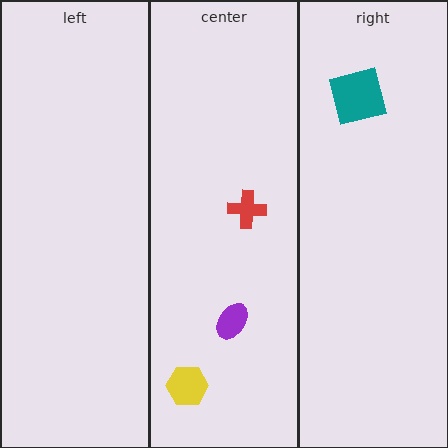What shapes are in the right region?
The teal square.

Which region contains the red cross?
The center region.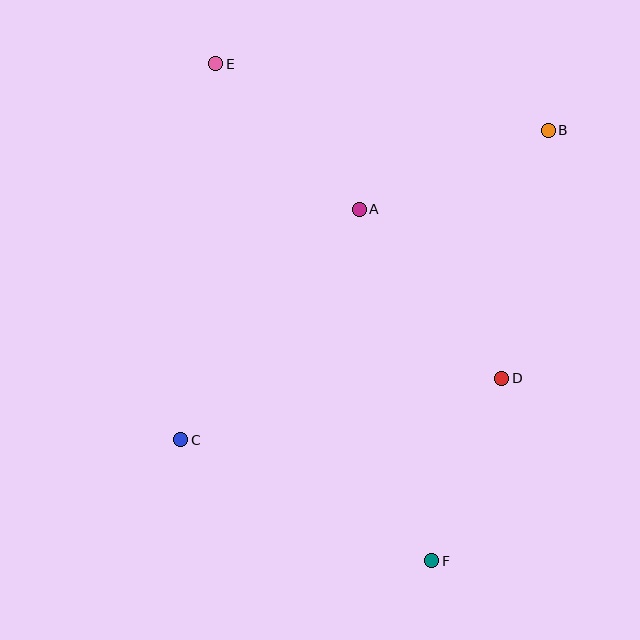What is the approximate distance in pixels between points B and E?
The distance between B and E is approximately 339 pixels.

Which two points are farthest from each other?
Points E and F are farthest from each other.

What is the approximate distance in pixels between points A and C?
The distance between A and C is approximately 291 pixels.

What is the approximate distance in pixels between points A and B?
The distance between A and B is approximately 205 pixels.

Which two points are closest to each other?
Points D and F are closest to each other.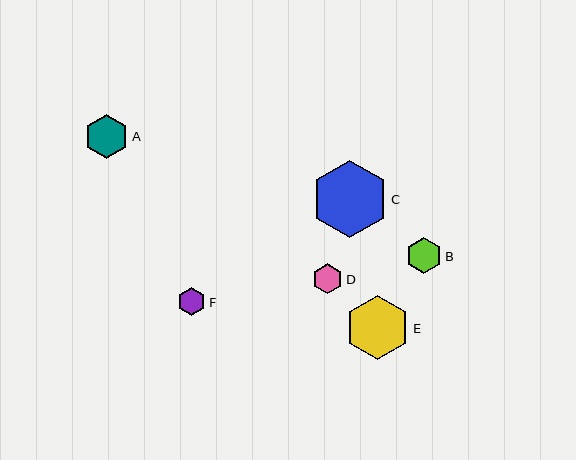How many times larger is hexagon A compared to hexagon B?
Hexagon A is approximately 1.2 times the size of hexagon B.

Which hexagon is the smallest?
Hexagon F is the smallest with a size of approximately 28 pixels.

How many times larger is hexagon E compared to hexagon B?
Hexagon E is approximately 1.8 times the size of hexagon B.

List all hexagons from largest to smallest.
From largest to smallest: C, E, A, B, D, F.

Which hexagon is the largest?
Hexagon C is the largest with a size of approximately 77 pixels.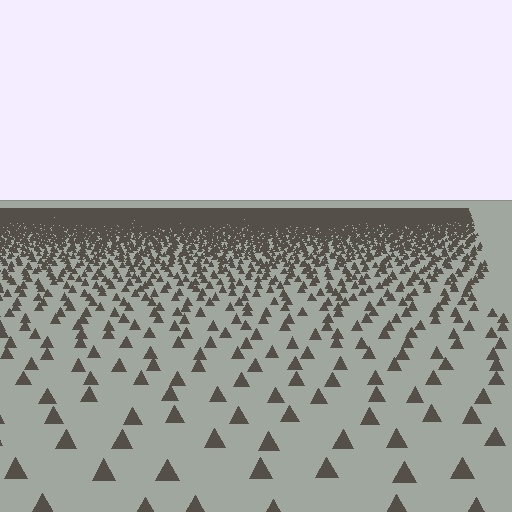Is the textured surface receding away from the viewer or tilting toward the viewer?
The surface is receding away from the viewer. Texture elements get smaller and denser toward the top.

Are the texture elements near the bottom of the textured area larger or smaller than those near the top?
Larger. Near the bottom, elements are closer to the viewer and appear at a bigger on-screen size.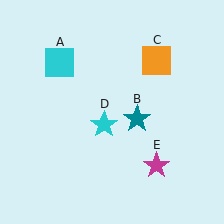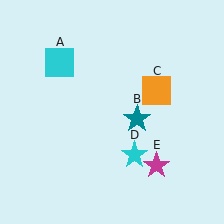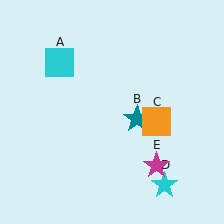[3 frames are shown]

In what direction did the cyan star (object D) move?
The cyan star (object D) moved down and to the right.